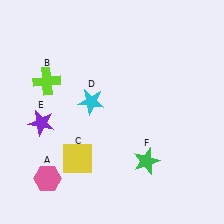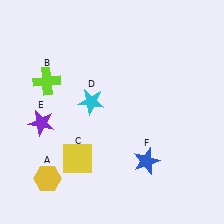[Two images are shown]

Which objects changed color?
A changed from pink to yellow. F changed from green to blue.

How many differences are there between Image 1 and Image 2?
There are 2 differences between the two images.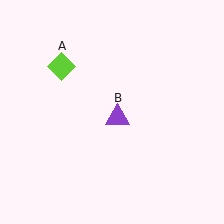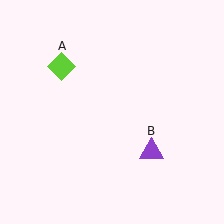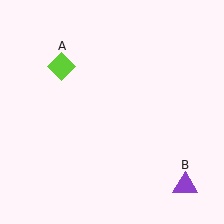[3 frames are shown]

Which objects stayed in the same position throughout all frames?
Lime diamond (object A) remained stationary.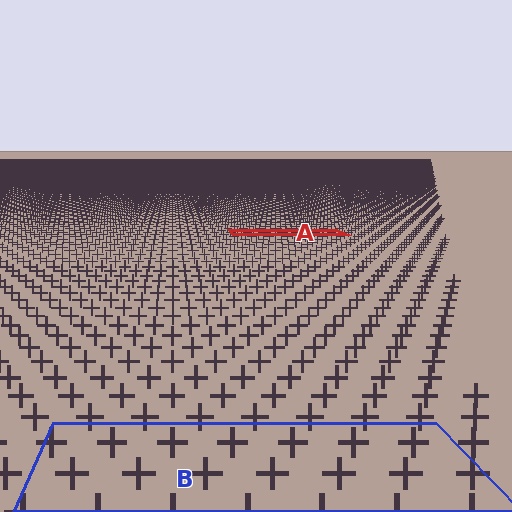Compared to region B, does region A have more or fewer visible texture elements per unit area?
Region A has more texture elements per unit area — they are packed more densely because it is farther away.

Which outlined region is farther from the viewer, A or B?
Region A is farther from the viewer — the texture elements inside it appear smaller and more densely packed.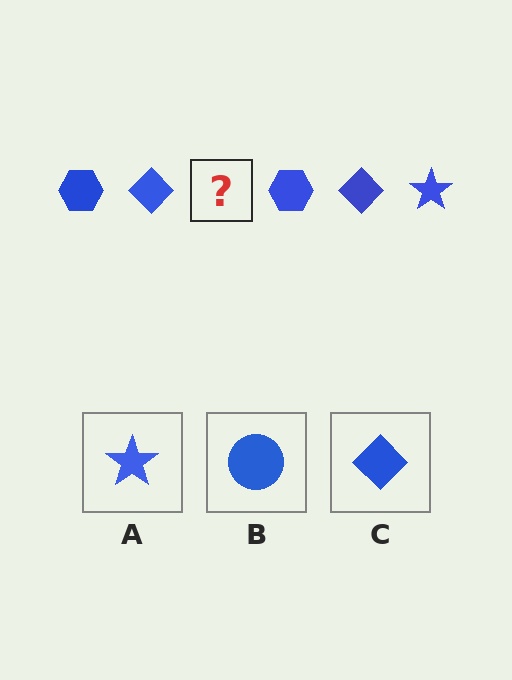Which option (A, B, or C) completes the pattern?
A.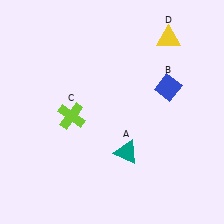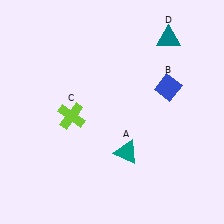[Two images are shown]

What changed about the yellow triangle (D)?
In Image 1, D is yellow. In Image 2, it changed to teal.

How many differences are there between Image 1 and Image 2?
There is 1 difference between the two images.